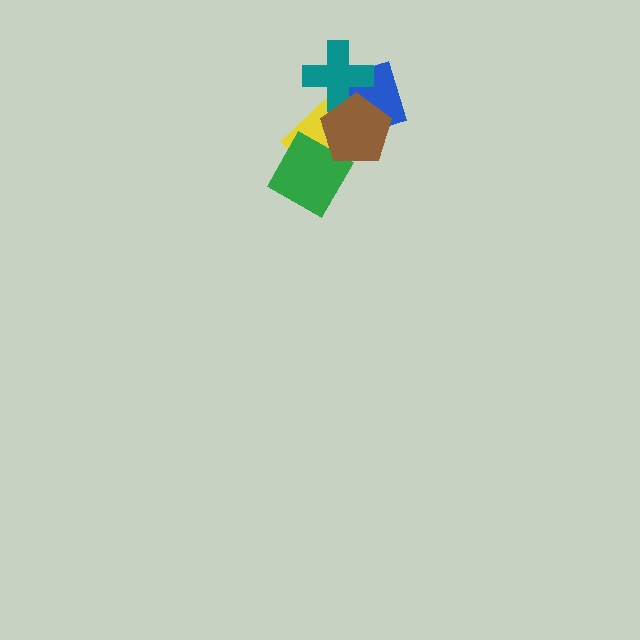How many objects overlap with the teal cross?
3 objects overlap with the teal cross.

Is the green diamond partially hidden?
Yes, it is partially covered by another shape.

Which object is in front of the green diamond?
The brown pentagon is in front of the green diamond.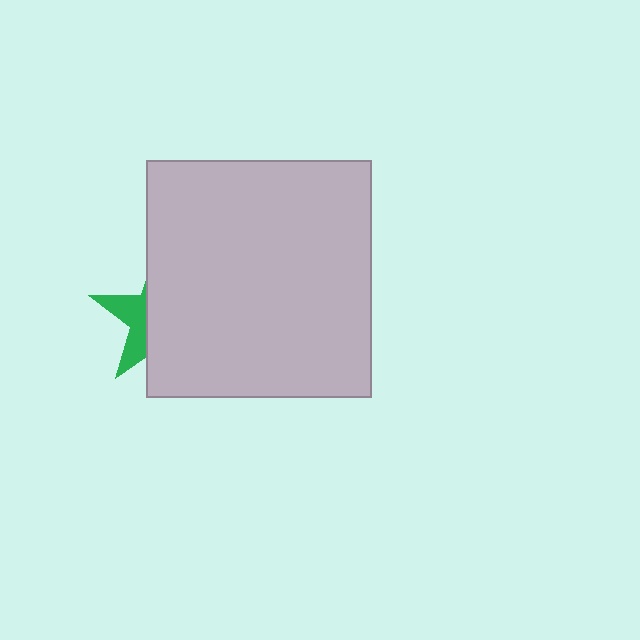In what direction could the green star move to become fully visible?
The green star could move left. That would shift it out from behind the light gray rectangle entirely.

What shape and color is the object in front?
The object in front is a light gray rectangle.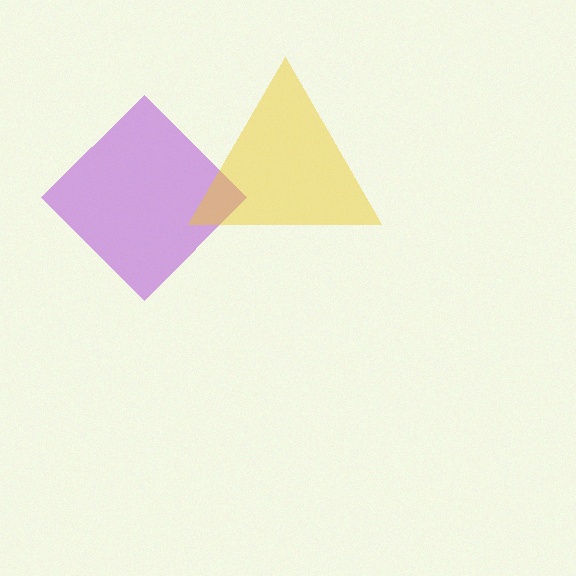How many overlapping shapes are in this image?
There are 2 overlapping shapes in the image.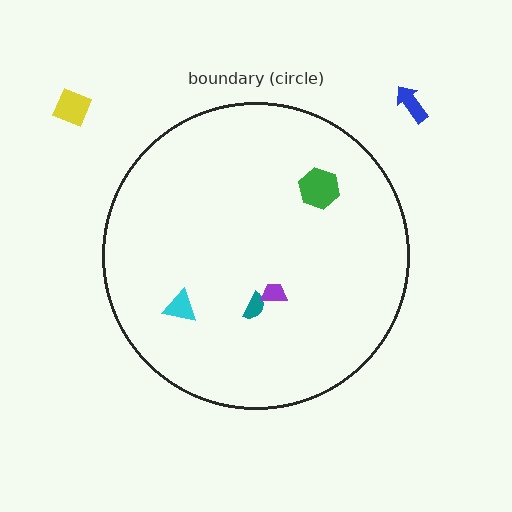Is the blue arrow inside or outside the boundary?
Outside.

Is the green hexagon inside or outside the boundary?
Inside.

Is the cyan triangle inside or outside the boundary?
Inside.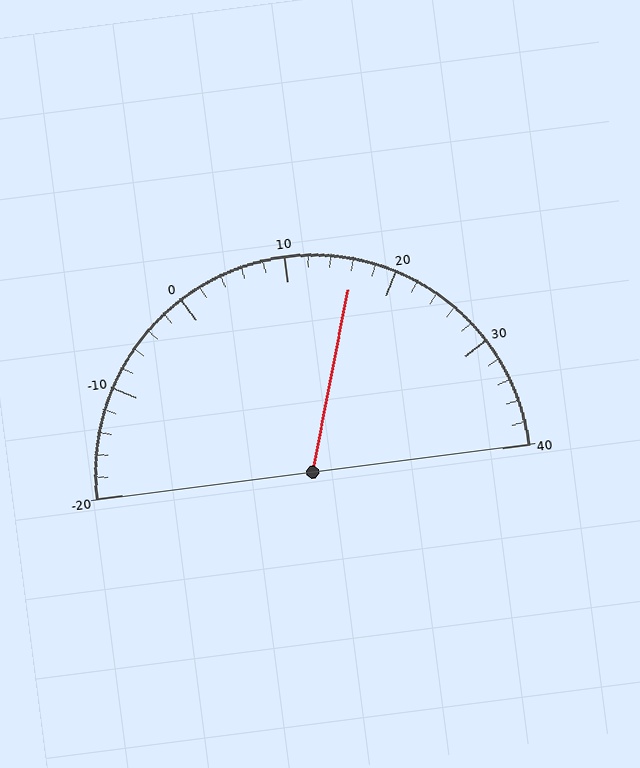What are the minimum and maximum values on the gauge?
The gauge ranges from -20 to 40.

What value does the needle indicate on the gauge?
The needle indicates approximately 16.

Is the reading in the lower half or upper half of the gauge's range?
The reading is in the upper half of the range (-20 to 40).